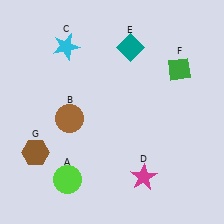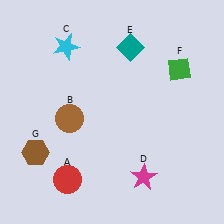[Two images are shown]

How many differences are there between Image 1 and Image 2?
There is 1 difference between the two images.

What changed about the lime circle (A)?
In Image 1, A is lime. In Image 2, it changed to red.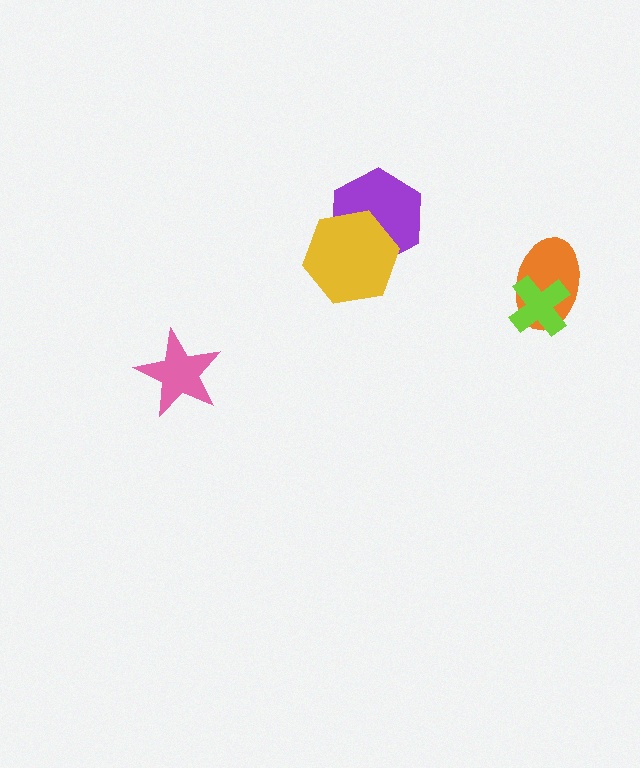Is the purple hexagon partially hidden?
Yes, it is partially covered by another shape.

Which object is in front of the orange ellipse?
The lime cross is in front of the orange ellipse.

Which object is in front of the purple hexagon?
The yellow hexagon is in front of the purple hexagon.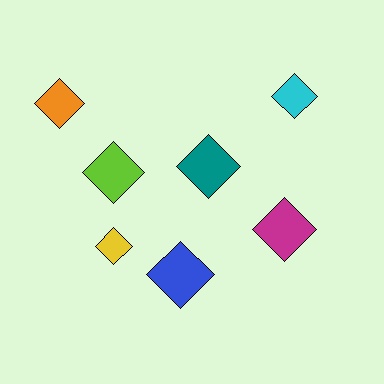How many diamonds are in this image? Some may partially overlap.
There are 7 diamonds.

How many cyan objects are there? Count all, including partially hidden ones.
There is 1 cyan object.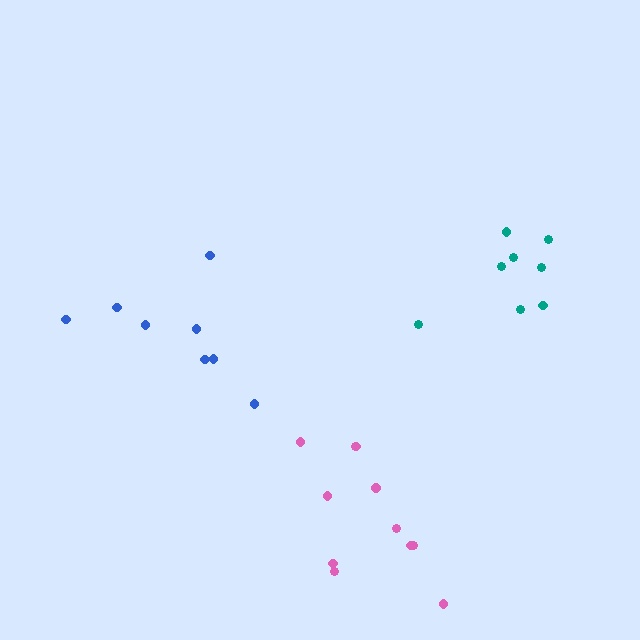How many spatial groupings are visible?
There are 3 spatial groupings.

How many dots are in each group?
Group 1: 8 dots, Group 2: 8 dots, Group 3: 11 dots (27 total).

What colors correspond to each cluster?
The clusters are colored: teal, blue, pink.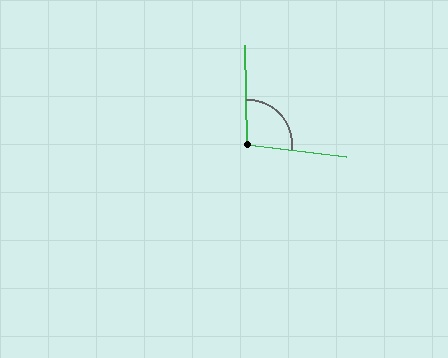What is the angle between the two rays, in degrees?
Approximately 98 degrees.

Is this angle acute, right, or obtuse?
It is obtuse.